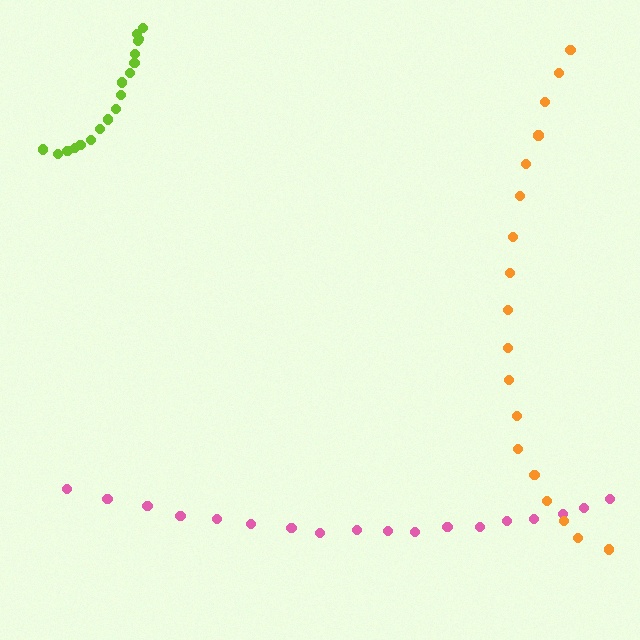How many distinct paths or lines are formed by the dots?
There are 3 distinct paths.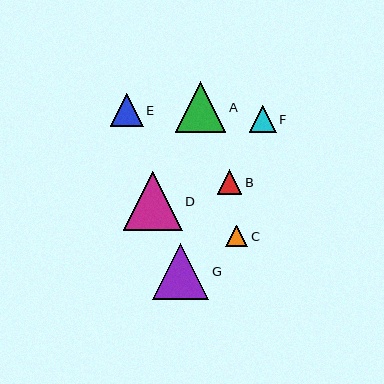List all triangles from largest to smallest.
From largest to smallest: D, G, A, E, F, B, C.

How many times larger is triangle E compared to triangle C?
Triangle E is approximately 1.5 times the size of triangle C.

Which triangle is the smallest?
Triangle C is the smallest with a size of approximately 22 pixels.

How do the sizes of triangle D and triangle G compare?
Triangle D and triangle G are approximately the same size.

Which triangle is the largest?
Triangle D is the largest with a size of approximately 59 pixels.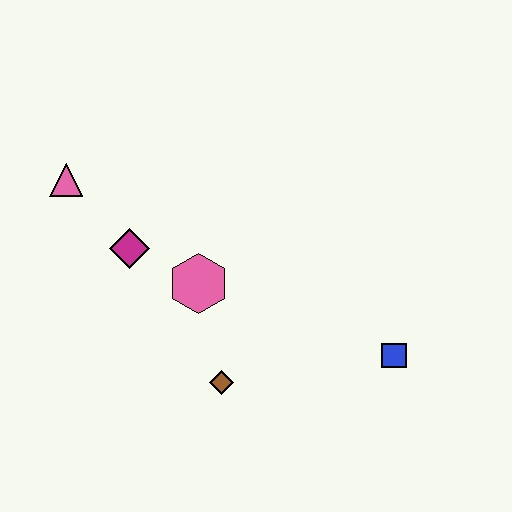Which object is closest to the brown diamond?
The pink hexagon is closest to the brown diamond.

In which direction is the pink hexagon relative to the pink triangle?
The pink hexagon is to the right of the pink triangle.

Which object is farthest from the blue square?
The pink triangle is farthest from the blue square.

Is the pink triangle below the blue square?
No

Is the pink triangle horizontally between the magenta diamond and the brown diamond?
No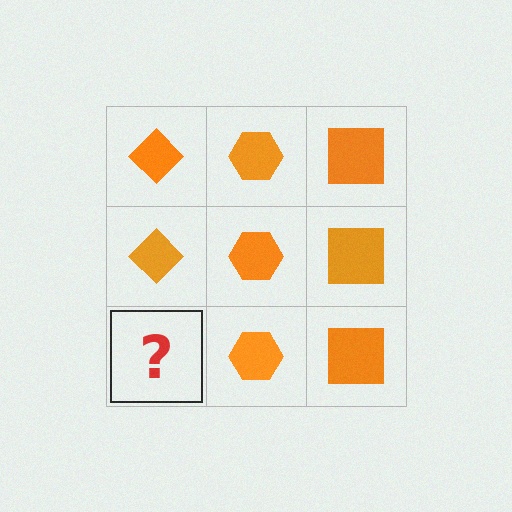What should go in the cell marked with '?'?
The missing cell should contain an orange diamond.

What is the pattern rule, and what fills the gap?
The rule is that each column has a consistent shape. The gap should be filled with an orange diamond.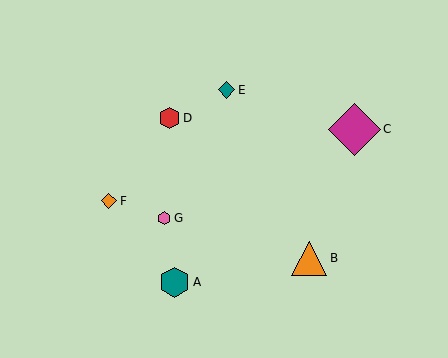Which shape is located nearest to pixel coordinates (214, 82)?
The teal diamond (labeled E) at (227, 90) is nearest to that location.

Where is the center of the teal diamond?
The center of the teal diamond is at (227, 90).